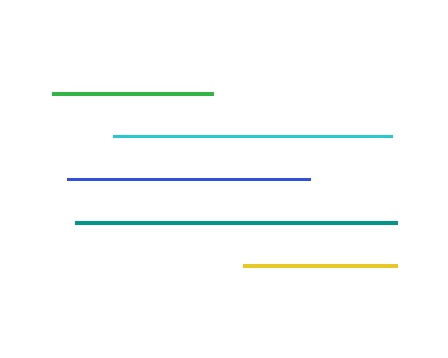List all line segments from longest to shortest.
From longest to shortest: teal, cyan, blue, green, yellow.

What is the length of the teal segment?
The teal segment is approximately 322 pixels long.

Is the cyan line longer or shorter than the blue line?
The cyan line is longer than the blue line.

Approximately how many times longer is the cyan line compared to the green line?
The cyan line is approximately 1.7 times the length of the green line.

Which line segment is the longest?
The teal line is the longest at approximately 322 pixels.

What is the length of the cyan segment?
The cyan segment is approximately 279 pixels long.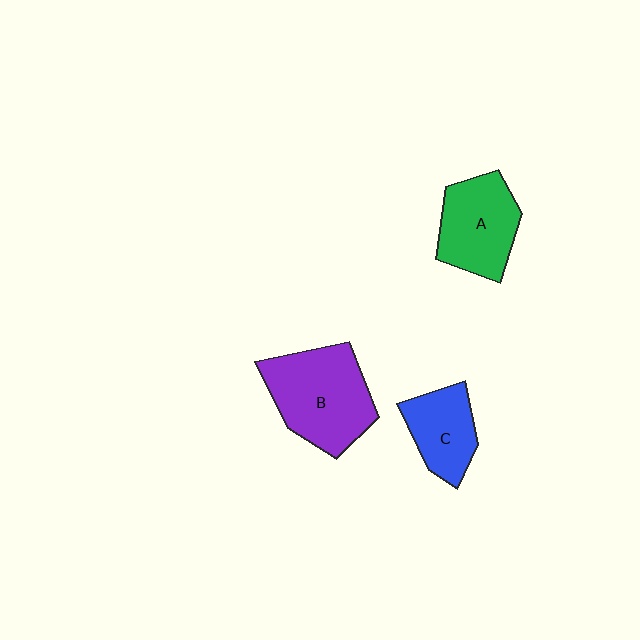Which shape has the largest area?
Shape B (purple).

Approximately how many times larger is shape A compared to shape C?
Approximately 1.3 times.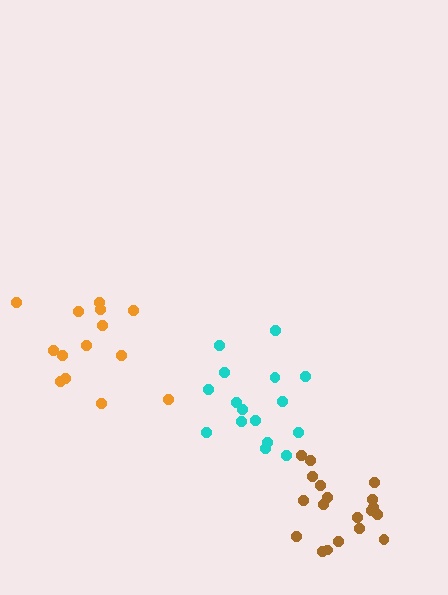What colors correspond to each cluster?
The clusters are colored: brown, orange, cyan.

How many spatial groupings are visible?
There are 3 spatial groupings.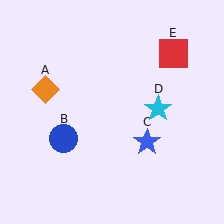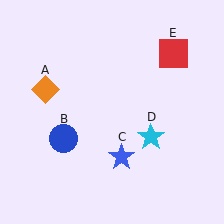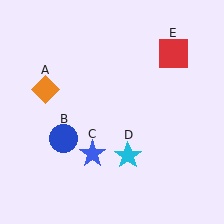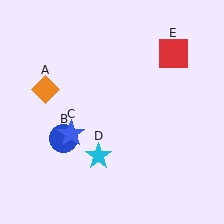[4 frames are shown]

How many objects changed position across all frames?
2 objects changed position: blue star (object C), cyan star (object D).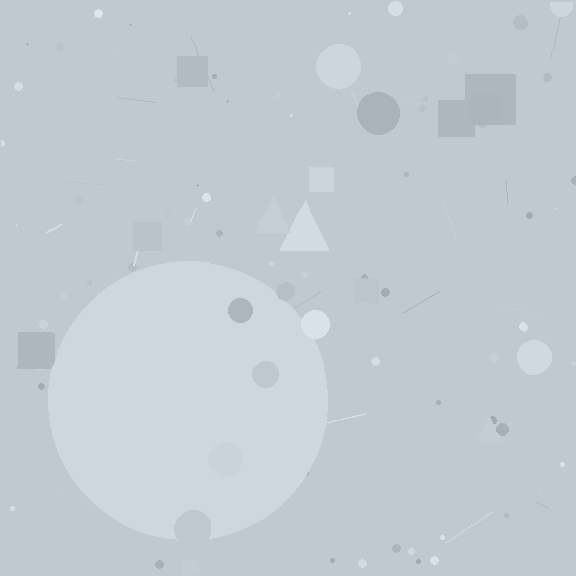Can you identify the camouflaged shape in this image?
The camouflaged shape is a circle.